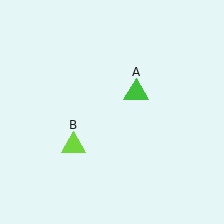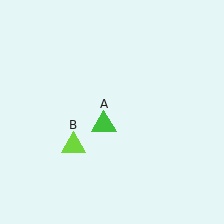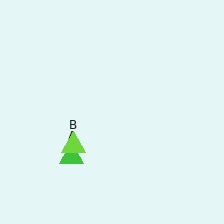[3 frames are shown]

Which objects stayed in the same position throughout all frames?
Lime triangle (object B) remained stationary.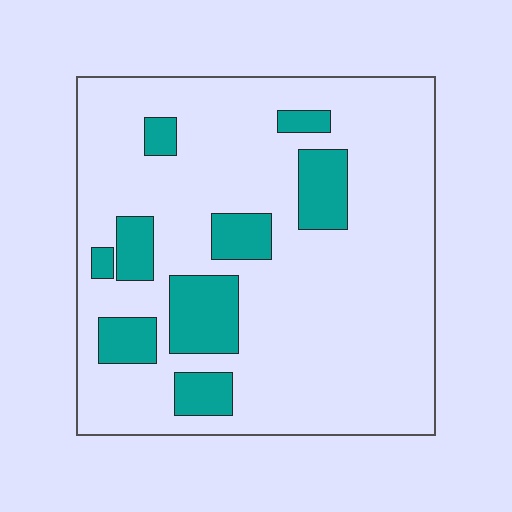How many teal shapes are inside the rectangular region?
9.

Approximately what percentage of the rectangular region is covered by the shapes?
Approximately 20%.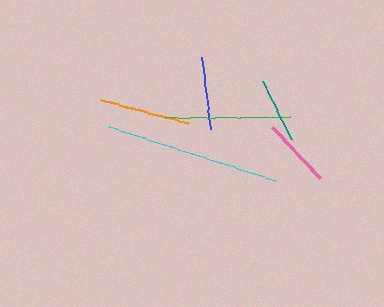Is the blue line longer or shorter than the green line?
The green line is longer than the blue line.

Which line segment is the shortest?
The teal line is the shortest at approximately 64 pixels.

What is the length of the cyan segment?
The cyan segment is approximately 175 pixels long.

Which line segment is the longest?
The cyan line is the longest at approximately 175 pixels.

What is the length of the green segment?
The green segment is approximately 125 pixels long.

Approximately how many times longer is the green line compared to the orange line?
The green line is approximately 1.4 times the length of the orange line.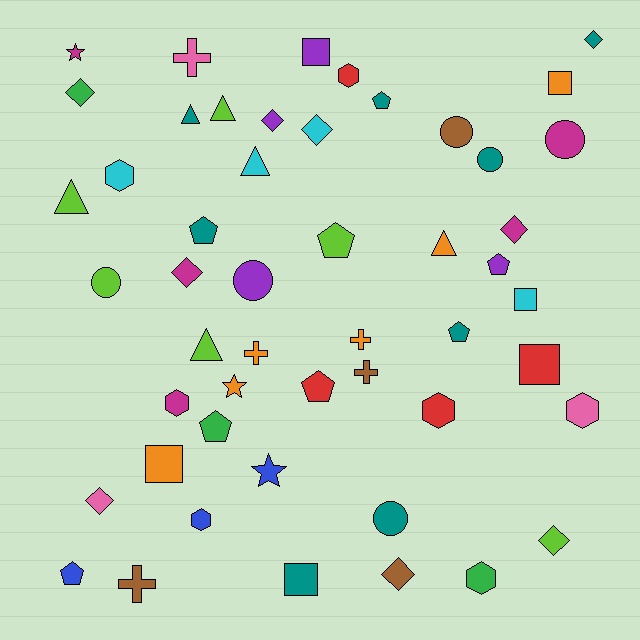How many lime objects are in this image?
There are 6 lime objects.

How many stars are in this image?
There are 3 stars.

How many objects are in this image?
There are 50 objects.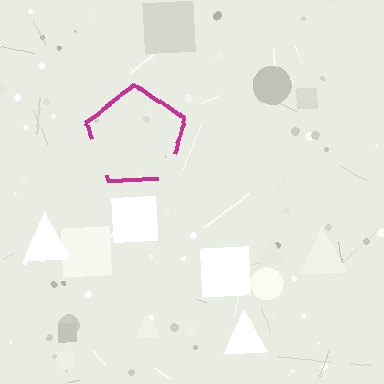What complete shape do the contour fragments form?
The contour fragments form a pentagon.